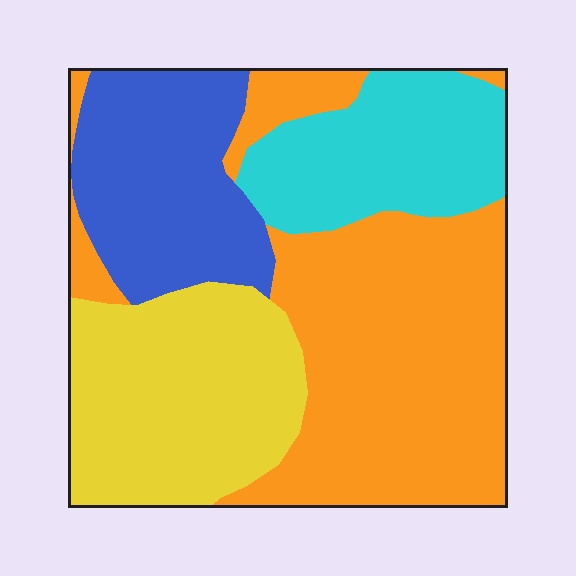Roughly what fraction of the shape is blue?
Blue covers roughly 20% of the shape.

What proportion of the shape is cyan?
Cyan takes up about one sixth (1/6) of the shape.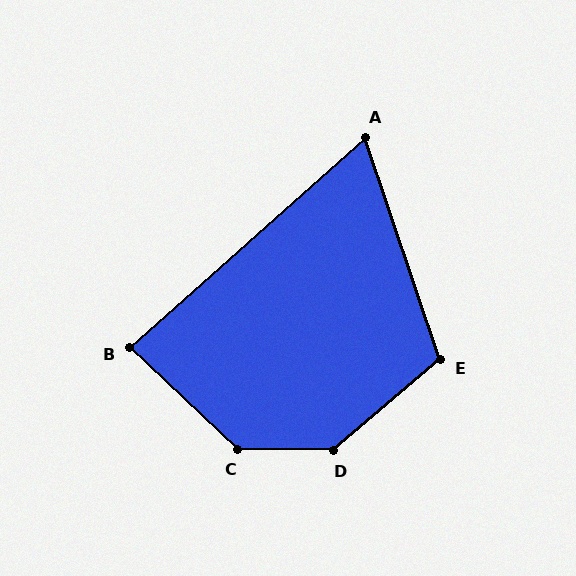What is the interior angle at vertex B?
Approximately 85 degrees (approximately right).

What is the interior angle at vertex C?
Approximately 137 degrees (obtuse).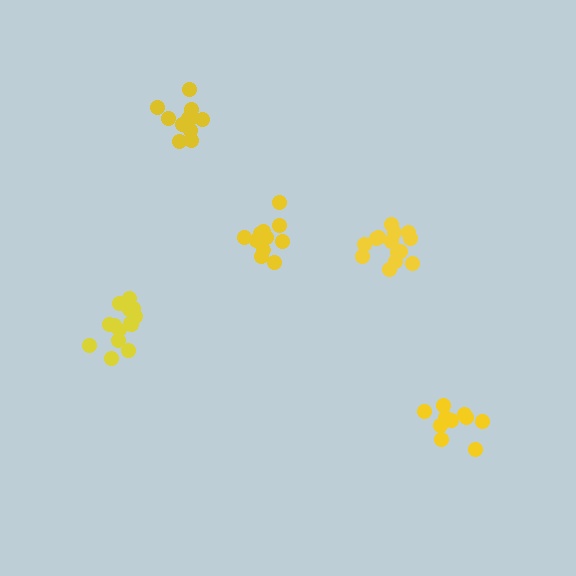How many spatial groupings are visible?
There are 5 spatial groupings.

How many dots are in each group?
Group 1: 11 dots, Group 2: 14 dots, Group 3: 10 dots, Group 4: 14 dots, Group 5: 11 dots (60 total).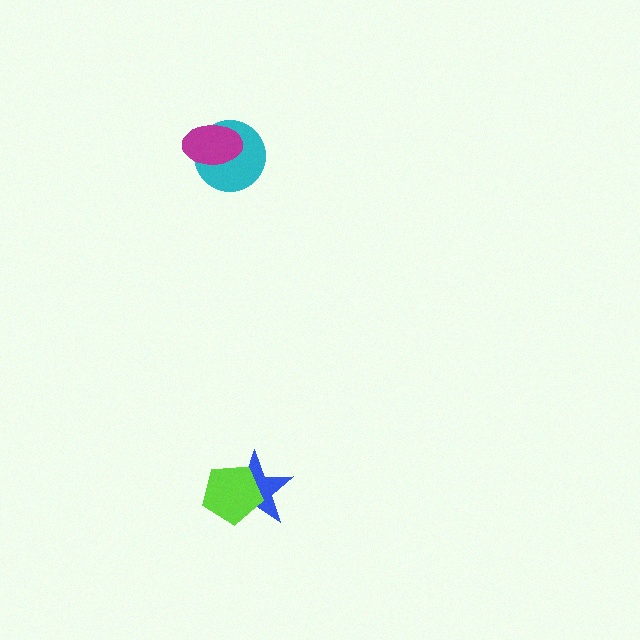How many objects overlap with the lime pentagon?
1 object overlaps with the lime pentagon.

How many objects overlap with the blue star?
1 object overlaps with the blue star.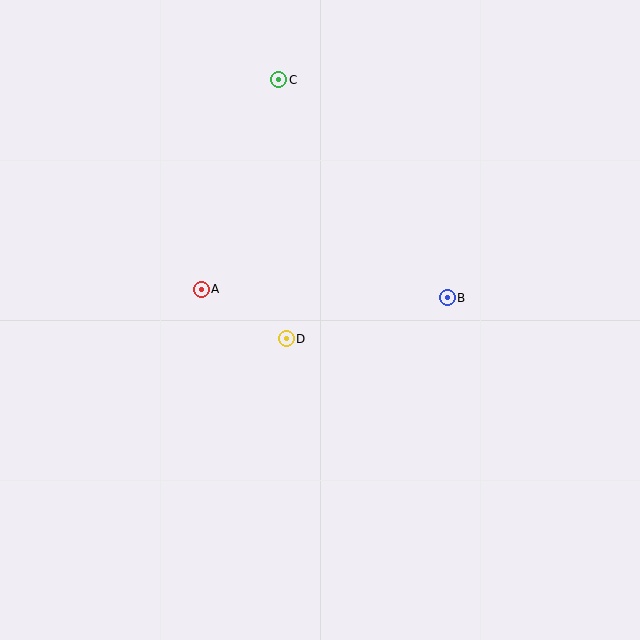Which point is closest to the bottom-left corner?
Point A is closest to the bottom-left corner.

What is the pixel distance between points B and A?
The distance between B and A is 246 pixels.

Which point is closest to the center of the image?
Point D at (286, 339) is closest to the center.